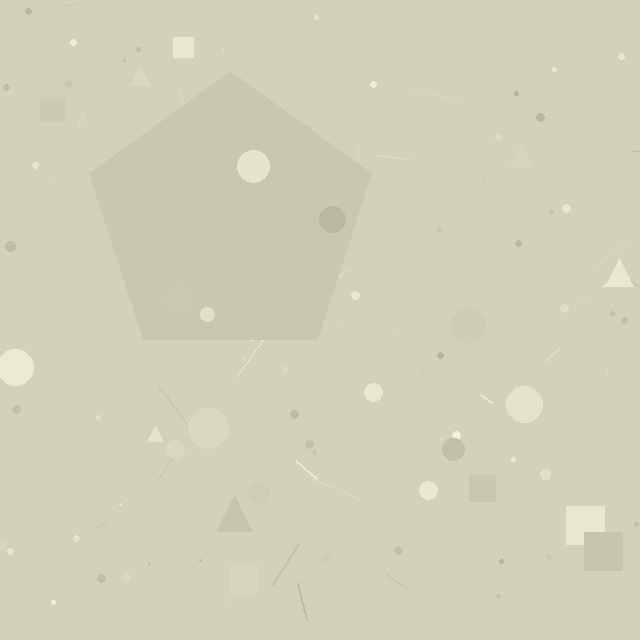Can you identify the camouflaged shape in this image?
The camouflaged shape is a pentagon.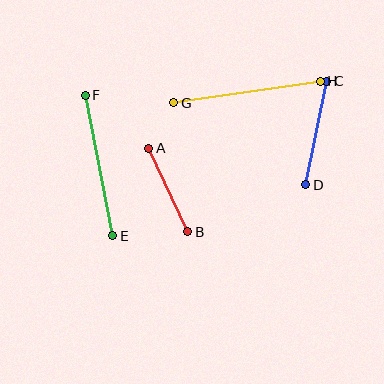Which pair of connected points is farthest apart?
Points G and H are farthest apart.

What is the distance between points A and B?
The distance is approximately 92 pixels.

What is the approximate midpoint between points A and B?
The midpoint is at approximately (168, 190) pixels.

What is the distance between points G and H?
The distance is approximately 148 pixels.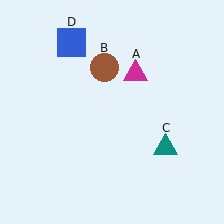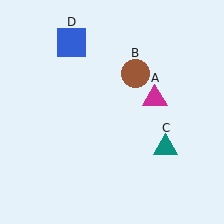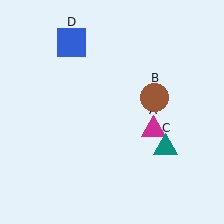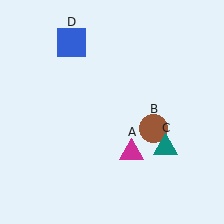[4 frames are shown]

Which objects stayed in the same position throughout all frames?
Teal triangle (object C) and blue square (object D) remained stationary.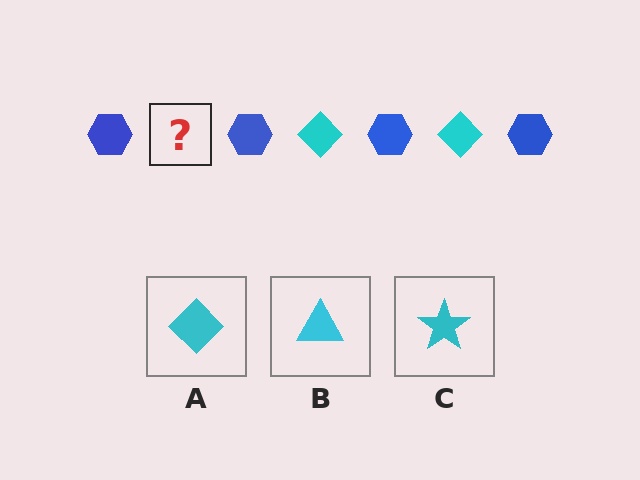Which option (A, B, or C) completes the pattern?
A.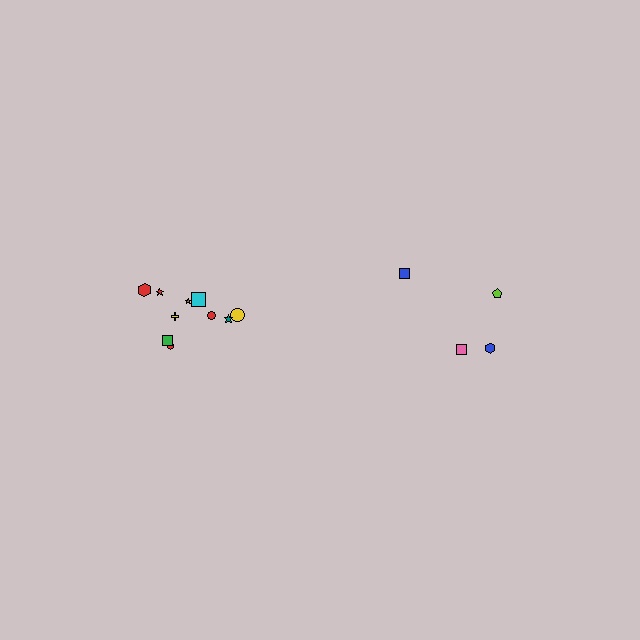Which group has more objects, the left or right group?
The left group.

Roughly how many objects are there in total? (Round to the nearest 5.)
Roughly 15 objects in total.